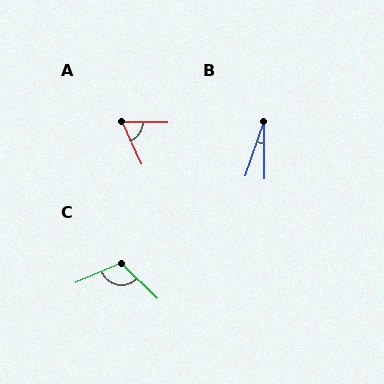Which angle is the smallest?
B, at approximately 20 degrees.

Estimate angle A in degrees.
Approximately 65 degrees.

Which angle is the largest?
C, at approximately 113 degrees.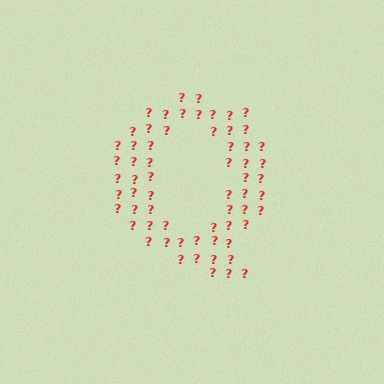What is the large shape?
The large shape is the letter Q.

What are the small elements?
The small elements are question marks.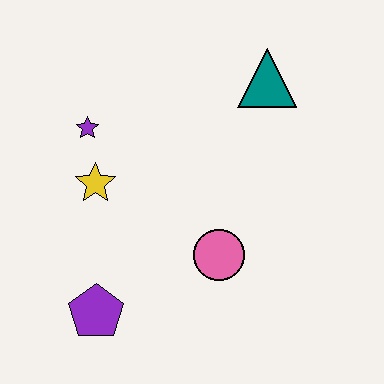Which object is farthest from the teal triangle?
The purple pentagon is farthest from the teal triangle.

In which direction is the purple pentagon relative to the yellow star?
The purple pentagon is below the yellow star.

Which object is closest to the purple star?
The yellow star is closest to the purple star.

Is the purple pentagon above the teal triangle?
No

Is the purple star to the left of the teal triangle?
Yes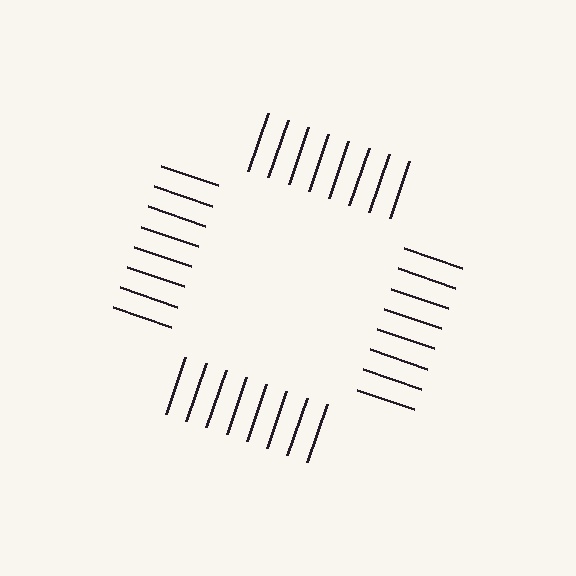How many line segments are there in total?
32 — 8 along each of the 4 edges.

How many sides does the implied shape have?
4 sides — the line-ends trace a square.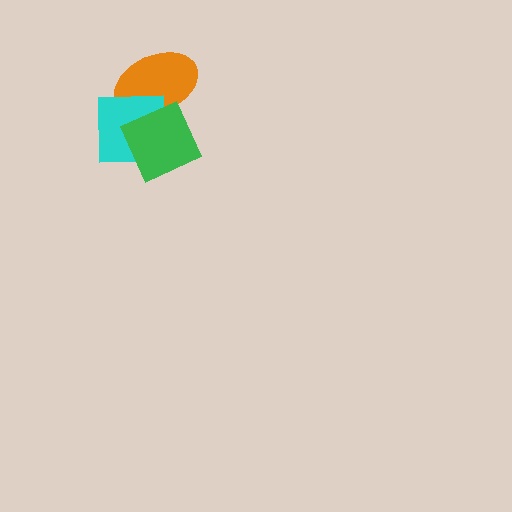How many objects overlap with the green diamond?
2 objects overlap with the green diamond.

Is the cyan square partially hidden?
Yes, it is partially covered by another shape.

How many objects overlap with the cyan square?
2 objects overlap with the cyan square.